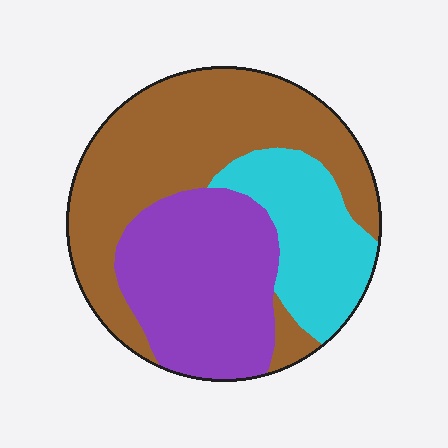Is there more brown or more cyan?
Brown.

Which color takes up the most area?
Brown, at roughly 45%.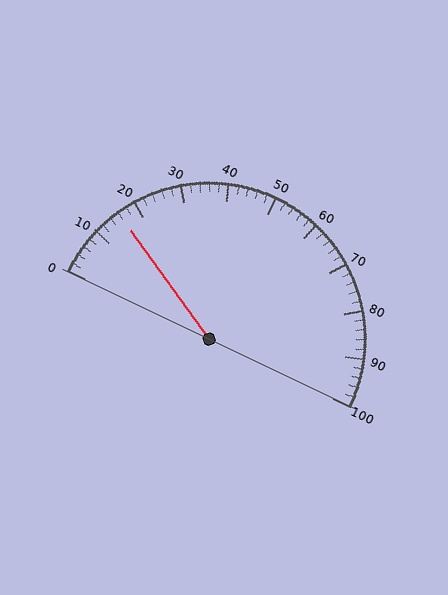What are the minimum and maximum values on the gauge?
The gauge ranges from 0 to 100.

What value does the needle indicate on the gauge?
The needle indicates approximately 16.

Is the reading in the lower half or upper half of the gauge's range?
The reading is in the lower half of the range (0 to 100).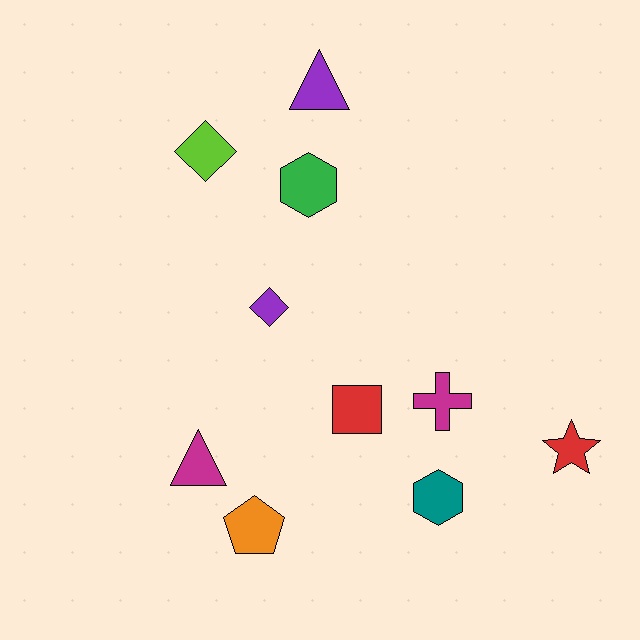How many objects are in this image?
There are 10 objects.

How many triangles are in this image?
There are 2 triangles.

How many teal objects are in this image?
There is 1 teal object.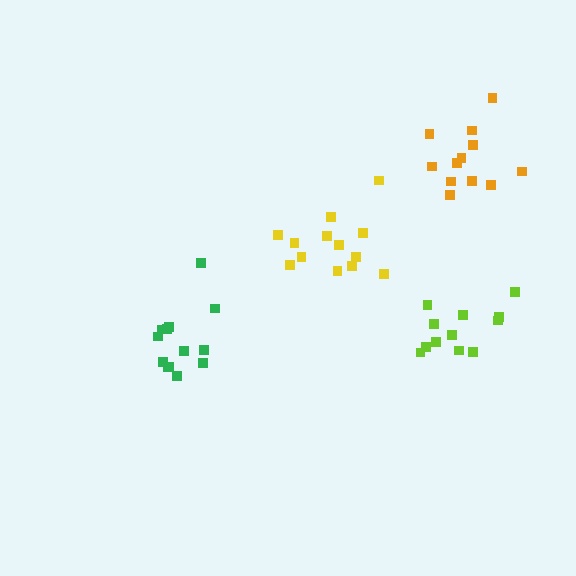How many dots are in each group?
Group 1: 12 dots, Group 2: 13 dots, Group 3: 13 dots, Group 4: 12 dots (50 total).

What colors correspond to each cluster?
The clusters are colored: lime, green, yellow, orange.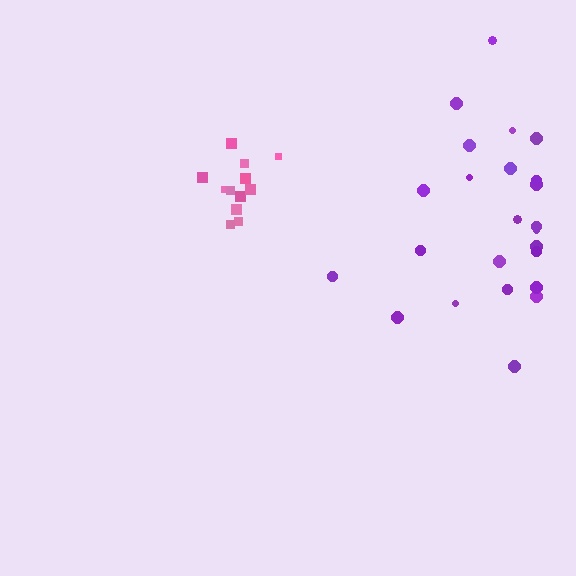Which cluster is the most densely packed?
Pink.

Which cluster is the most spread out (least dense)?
Purple.